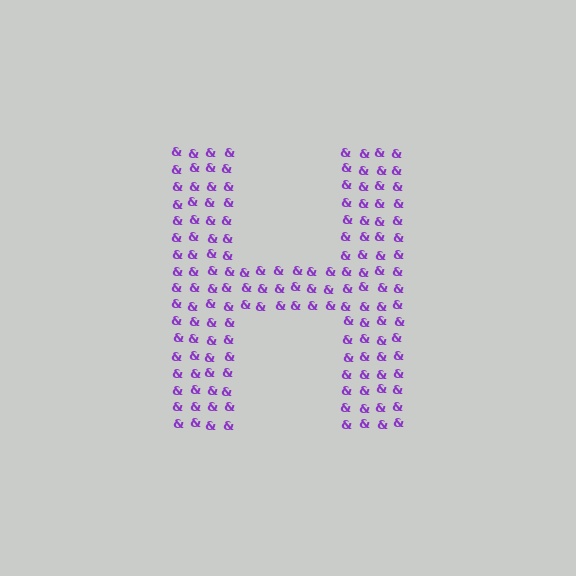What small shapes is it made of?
It is made of small ampersands.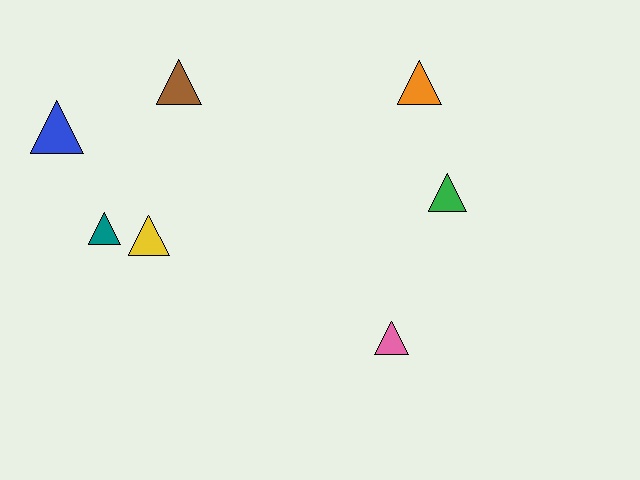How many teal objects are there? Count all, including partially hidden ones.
There is 1 teal object.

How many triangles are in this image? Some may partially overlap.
There are 7 triangles.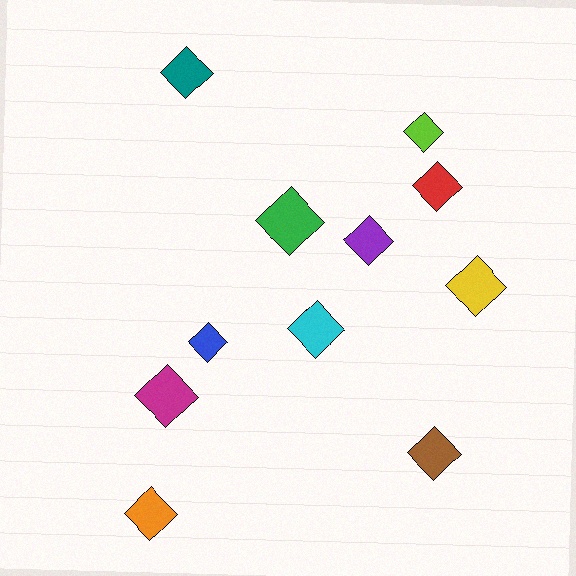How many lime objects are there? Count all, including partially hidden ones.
There is 1 lime object.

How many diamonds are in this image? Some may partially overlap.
There are 11 diamonds.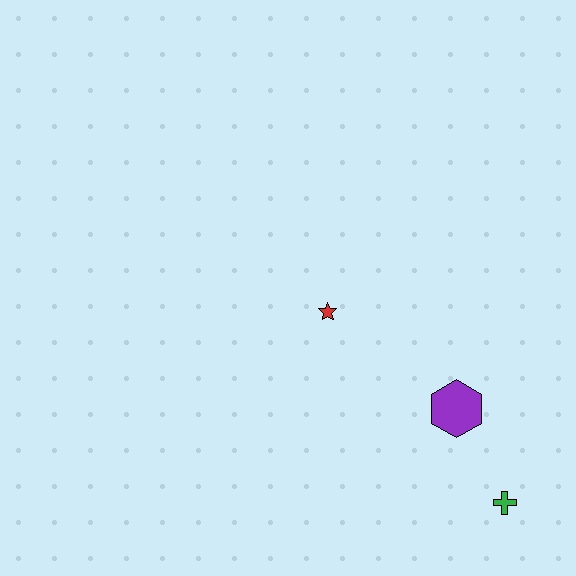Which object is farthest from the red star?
The green cross is farthest from the red star.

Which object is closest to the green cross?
The purple hexagon is closest to the green cross.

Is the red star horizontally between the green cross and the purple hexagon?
No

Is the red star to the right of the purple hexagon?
No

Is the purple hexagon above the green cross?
Yes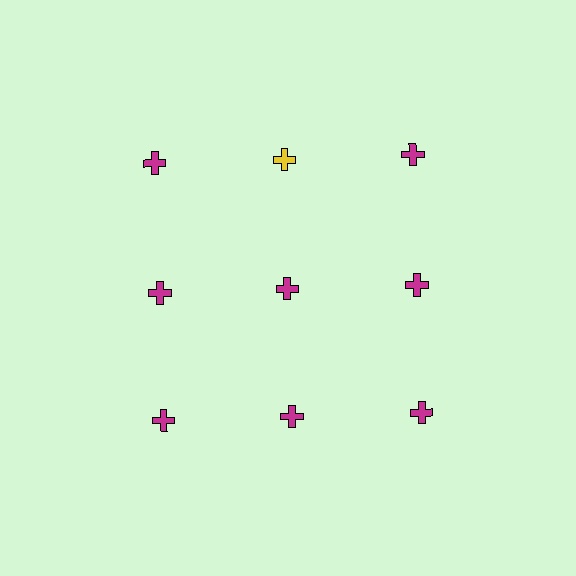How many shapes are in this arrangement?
There are 9 shapes arranged in a grid pattern.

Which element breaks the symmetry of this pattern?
The yellow cross in the top row, second from left column breaks the symmetry. All other shapes are magenta crosses.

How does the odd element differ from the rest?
It has a different color: yellow instead of magenta.